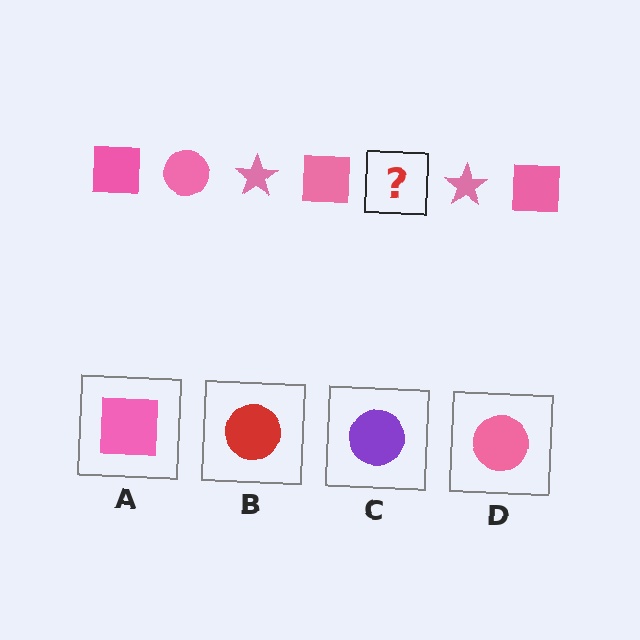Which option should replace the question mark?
Option D.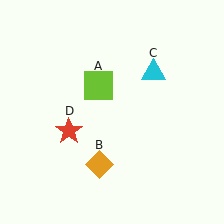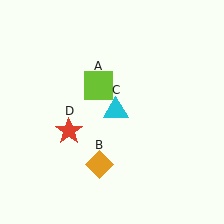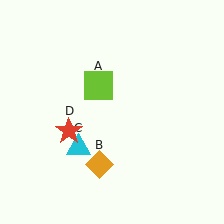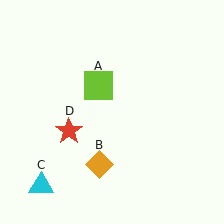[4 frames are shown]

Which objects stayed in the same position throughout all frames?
Lime square (object A) and orange diamond (object B) and red star (object D) remained stationary.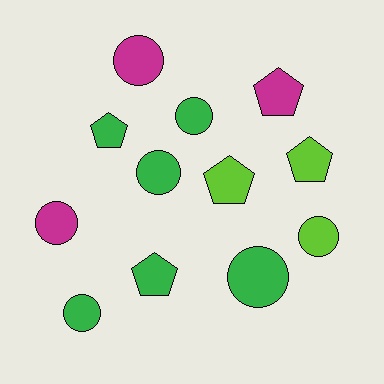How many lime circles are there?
There is 1 lime circle.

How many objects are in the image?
There are 12 objects.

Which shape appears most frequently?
Circle, with 7 objects.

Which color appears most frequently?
Green, with 6 objects.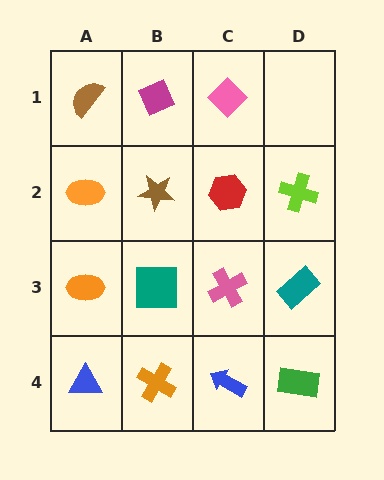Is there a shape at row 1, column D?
No, that cell is empty.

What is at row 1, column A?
A brown semicircle.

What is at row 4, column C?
A blue arrow.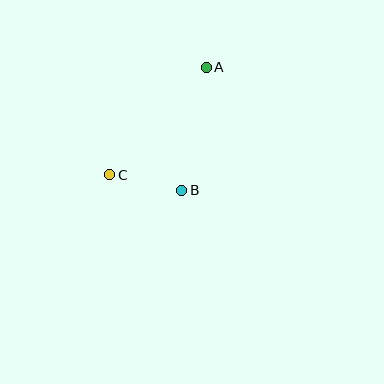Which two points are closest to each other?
Points B and C are closest to each other.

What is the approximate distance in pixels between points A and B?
The distance between A and B is approximately 126 pixels.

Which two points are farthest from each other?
Points A and C are farthest from each other.